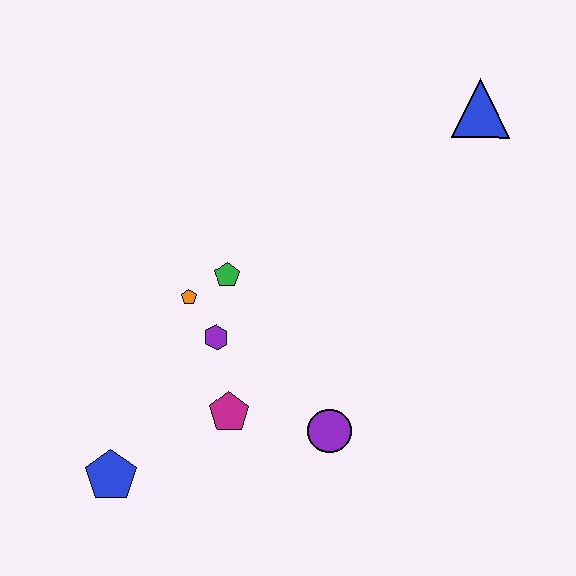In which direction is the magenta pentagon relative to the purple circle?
The magenta pentagon is to the left of the purple circle.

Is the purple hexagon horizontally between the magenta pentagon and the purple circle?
No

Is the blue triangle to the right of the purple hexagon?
Yes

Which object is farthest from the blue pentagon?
The blue triangle is farthest from the blue pentagon.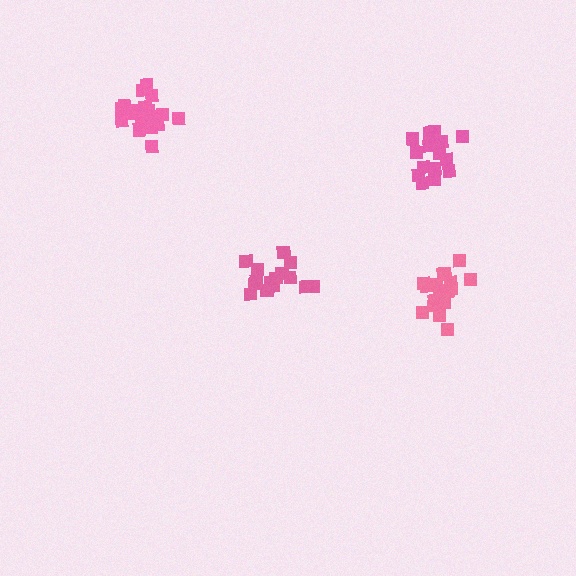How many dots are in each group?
Group 1: 16 dots, Group 2: 15 dots, Group 3: 20 dots, Group 4: 19 dots (70 total).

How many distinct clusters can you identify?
There are 4 distinct clusters.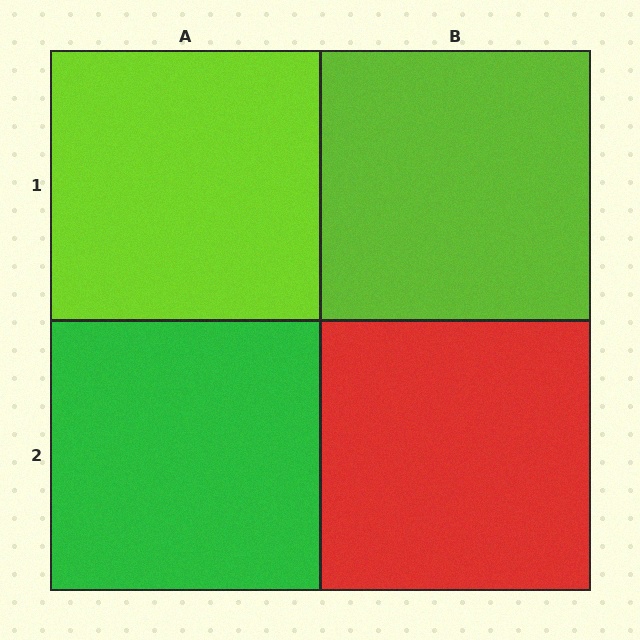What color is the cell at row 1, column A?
Lime.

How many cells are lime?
2 cells are lime.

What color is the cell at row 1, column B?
Lime.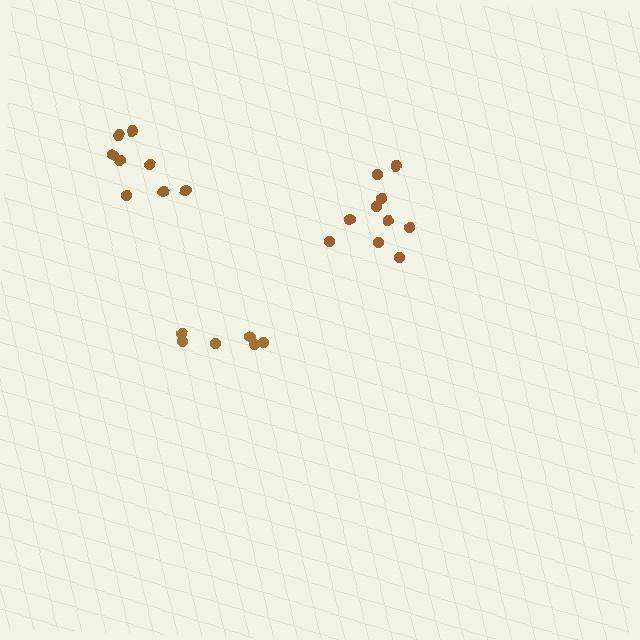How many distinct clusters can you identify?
There are 3 distinct clusters.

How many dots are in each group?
Group 1: 8 dots, Group 2: 6 dots, Group 3: 10 dots (24 total).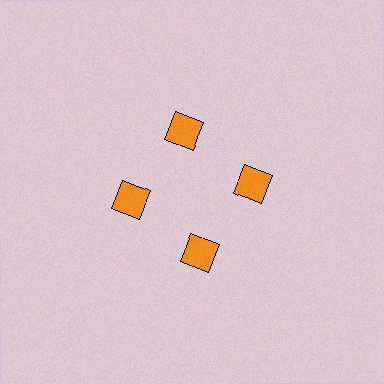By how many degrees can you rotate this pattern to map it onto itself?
The pattern maps onto itself every 90 degrees of rotation.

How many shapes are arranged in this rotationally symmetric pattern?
There are 4 shapes, arranged in 4 groups of 1.